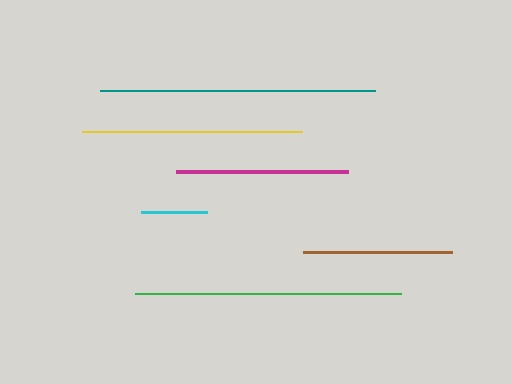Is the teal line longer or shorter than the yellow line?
The teal line is longer than the yellow line.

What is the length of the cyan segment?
The cyan segment is approximately 65 pixels long.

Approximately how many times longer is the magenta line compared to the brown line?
The magenta line is approximately 1.2 times the length of the brown line.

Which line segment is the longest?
The teal line is the longest at approximately 275 pixels.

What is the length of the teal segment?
The teal segment is approximately 275 pixels long.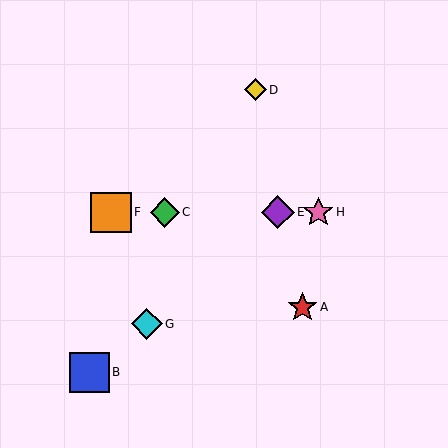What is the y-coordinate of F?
Object F is at y≈212.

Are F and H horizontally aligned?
Yes, both are at y≈212.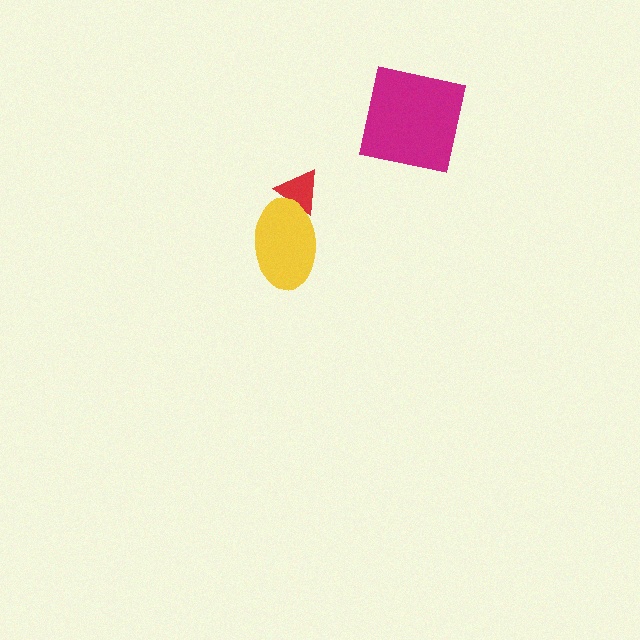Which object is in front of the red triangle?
The yellow ellipse is in front of the red triangle.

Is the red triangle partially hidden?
Yes, it is partially covered by another shape.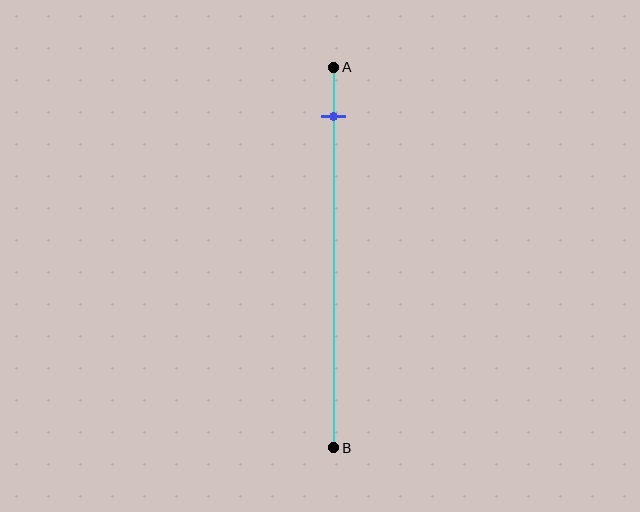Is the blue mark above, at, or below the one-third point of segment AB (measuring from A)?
The blue mark is above the one-third point of segment AB.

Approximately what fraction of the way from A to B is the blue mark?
The blue mark is approximately 15% of the way from A to B.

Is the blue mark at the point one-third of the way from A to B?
No, the mark is at about 15% from A, not at the 33% one-third point.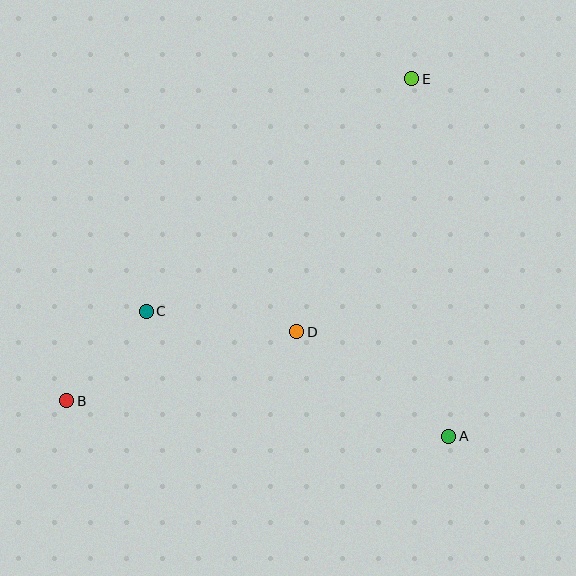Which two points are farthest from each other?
Points B and E are farthest from each other.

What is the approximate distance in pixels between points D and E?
The distance between D and E is approximately 278 pixels.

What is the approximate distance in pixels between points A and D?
The distance between A and D is approximately 185 pixels.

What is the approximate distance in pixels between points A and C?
The distance between A and C is approximately 327 pixels.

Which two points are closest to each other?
Points B and C are closest to each other.